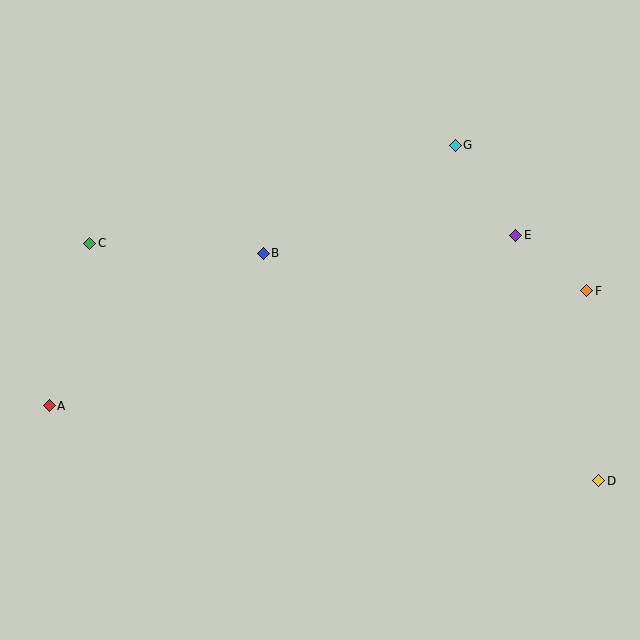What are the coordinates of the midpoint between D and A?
The midpoint between D and A is at (324, 443).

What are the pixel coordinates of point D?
Point D is at (599, 481).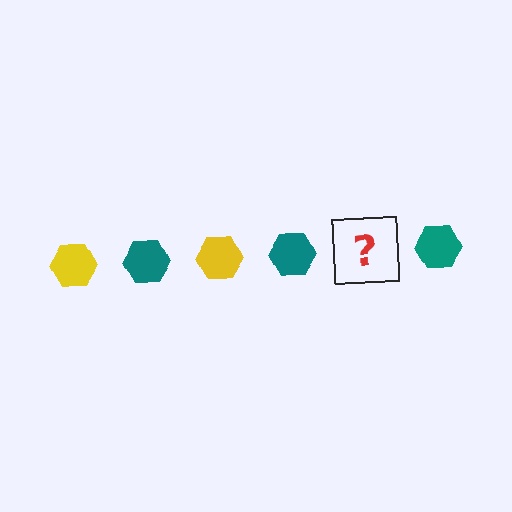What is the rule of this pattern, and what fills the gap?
The rule is that the pattern cycles through yellow, teal hexagons. The gap should be filled with a yellow hexagon.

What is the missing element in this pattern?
The missing element is a yellow hexagon.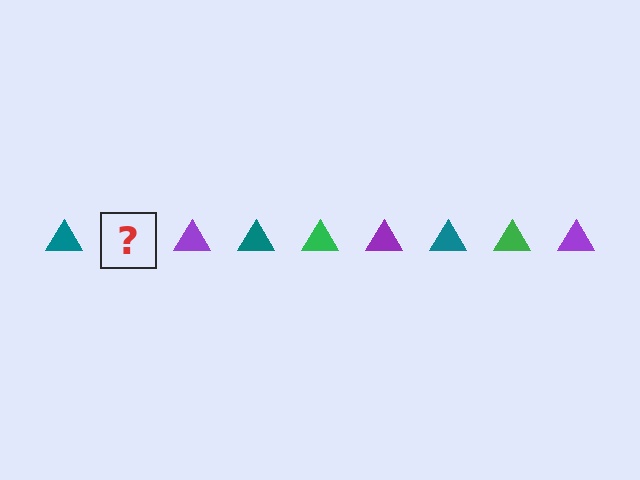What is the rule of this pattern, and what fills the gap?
The rule is that the pattern cycles through teal, green, purple triangles. The gap should be filled with a green triangle.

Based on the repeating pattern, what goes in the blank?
The blank should be a green triangle.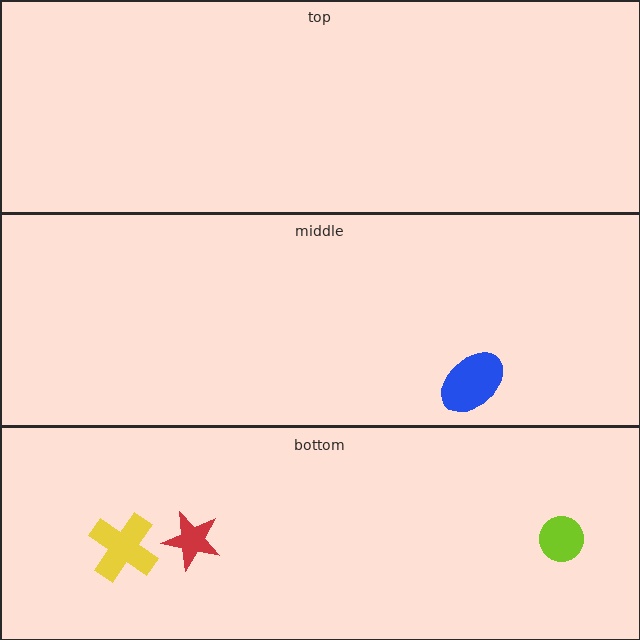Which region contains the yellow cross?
The bottom region.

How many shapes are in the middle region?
1.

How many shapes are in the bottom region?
3.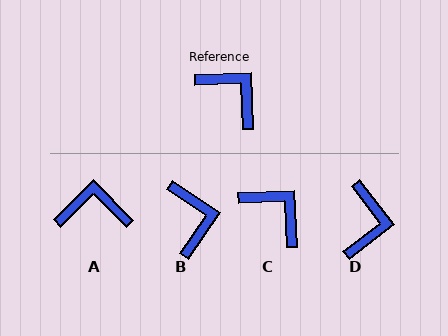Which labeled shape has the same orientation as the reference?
C.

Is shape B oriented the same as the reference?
No, it is off by about 36 degrees.